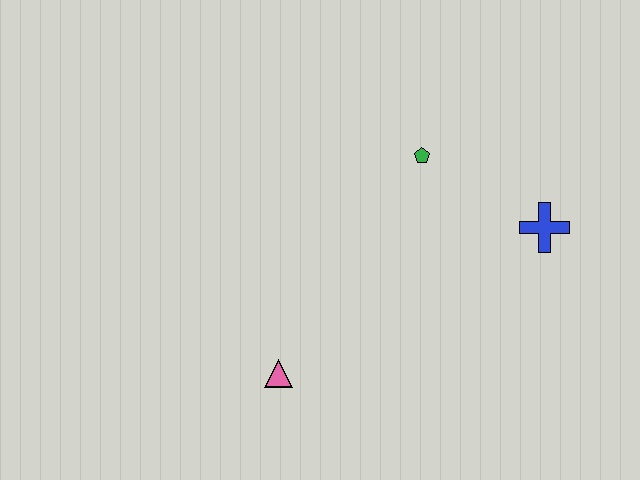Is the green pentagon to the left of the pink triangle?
No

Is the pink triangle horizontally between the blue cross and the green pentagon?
No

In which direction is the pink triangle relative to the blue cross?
The pink triangle is to the left of the blue cross.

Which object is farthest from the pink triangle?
The blue cross is farthest from the pink triangle.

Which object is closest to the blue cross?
The green pentagon is closest to the blue cross.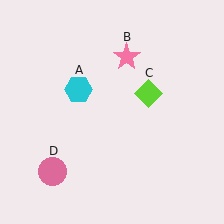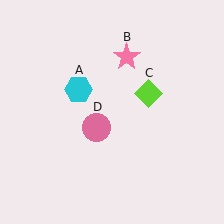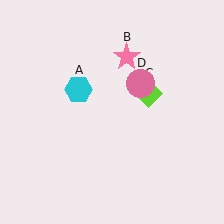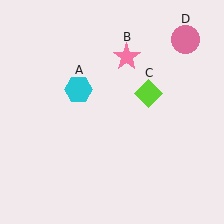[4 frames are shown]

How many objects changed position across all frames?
1 object changed position: pink circle (object D).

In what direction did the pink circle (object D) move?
The pink circle (object D) moved up and to the right.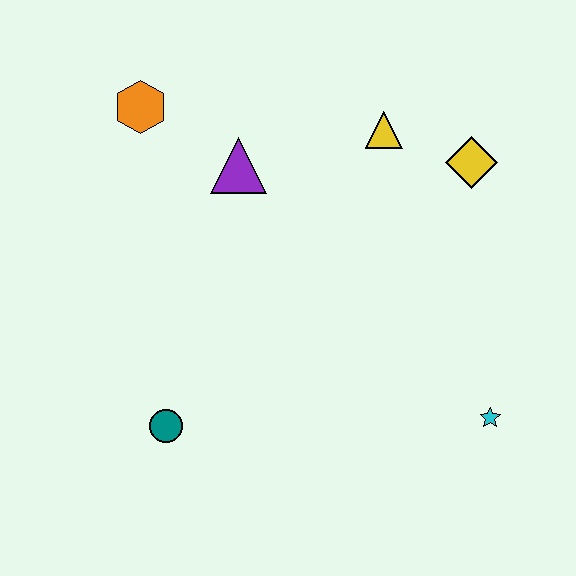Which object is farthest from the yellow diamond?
The teal circle is farthest from the yellow diamond.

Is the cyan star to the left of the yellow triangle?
No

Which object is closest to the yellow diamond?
The yellow triangle is closest to the yellow diamond.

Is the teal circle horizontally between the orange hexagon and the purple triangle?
Yes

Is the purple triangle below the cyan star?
No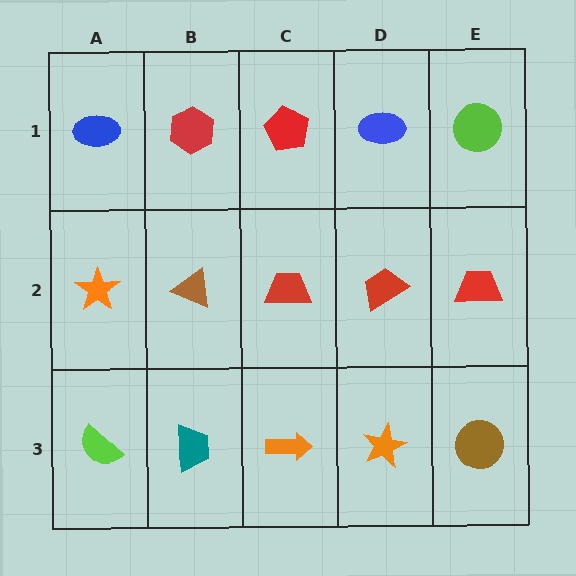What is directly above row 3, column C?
A red trapezoid.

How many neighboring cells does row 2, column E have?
3.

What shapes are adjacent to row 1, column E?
A red trapezoid (row 2, column E), a blue ellipse (row 1, column D).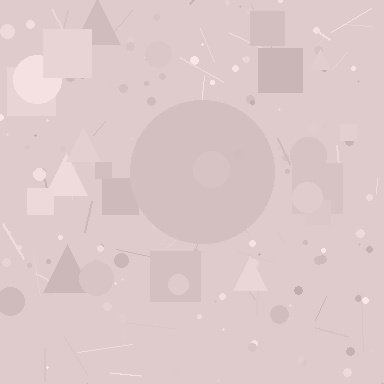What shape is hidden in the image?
A circle is hidden in the image.